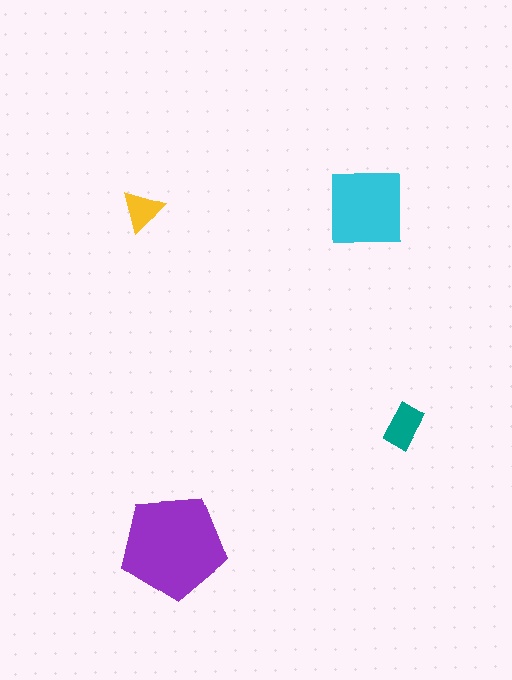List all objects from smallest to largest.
The yellow triangle, the teal rectangle, the cyan square, the purple pentagon.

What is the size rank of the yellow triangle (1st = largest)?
4th.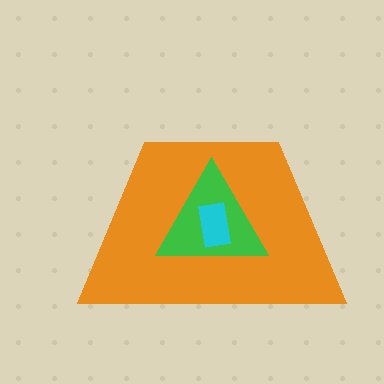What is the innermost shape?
The cyan rectangle.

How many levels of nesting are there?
3.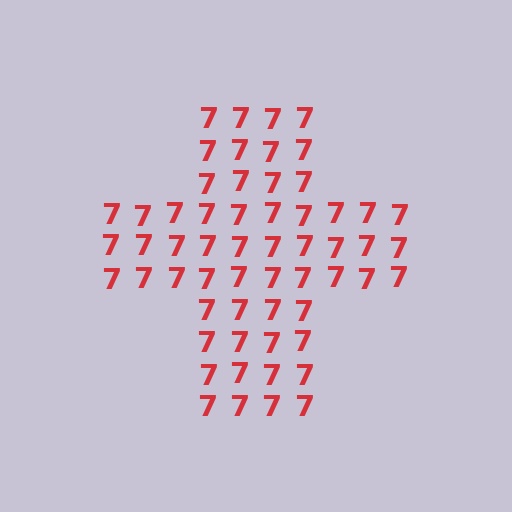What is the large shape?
The large shape is a cross.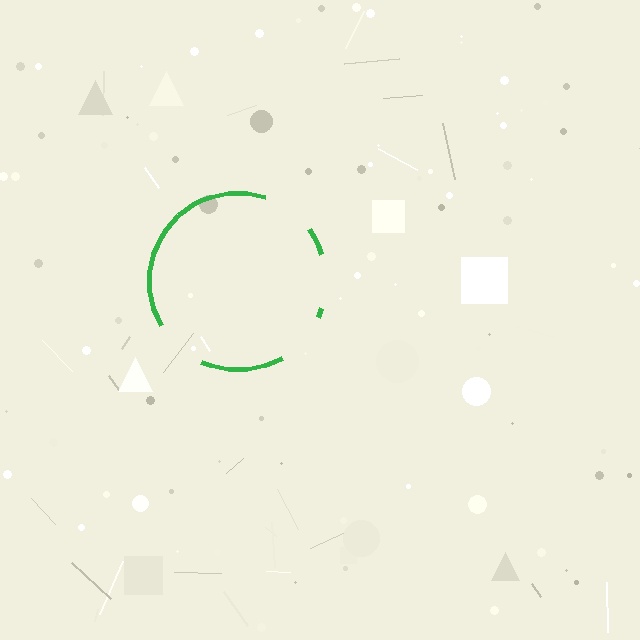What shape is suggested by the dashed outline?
The dashed outline suggests a circle.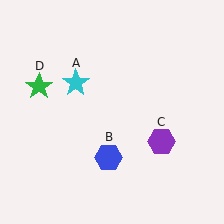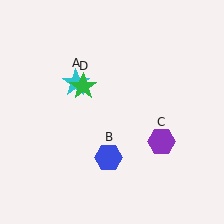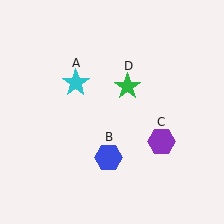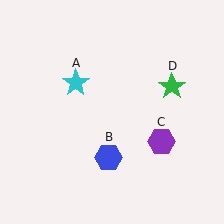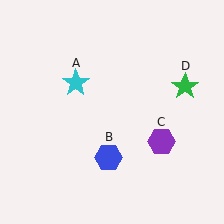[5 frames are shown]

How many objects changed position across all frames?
1 object changed position: green star (object D).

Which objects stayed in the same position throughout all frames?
Cyan star (object A) and blue hexagon (object B) and purple hexagon (object C) remained stationary.